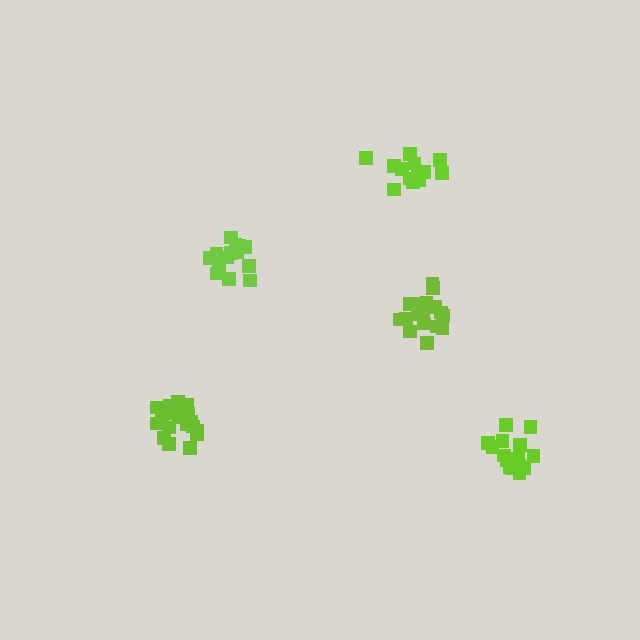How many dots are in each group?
Group 1: 19 dots, Group 2: 19 dots, Group 3: 13 dots, Group 4: 17 dots, Group 5: 14 dots (82 total).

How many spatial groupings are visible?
There are 5 spatial groupings.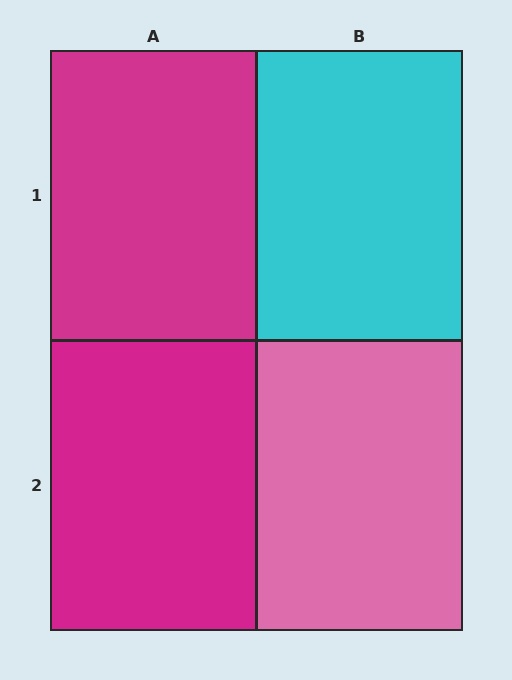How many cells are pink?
1 cell is pink.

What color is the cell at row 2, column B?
Pink.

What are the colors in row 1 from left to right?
Magenta, cyan.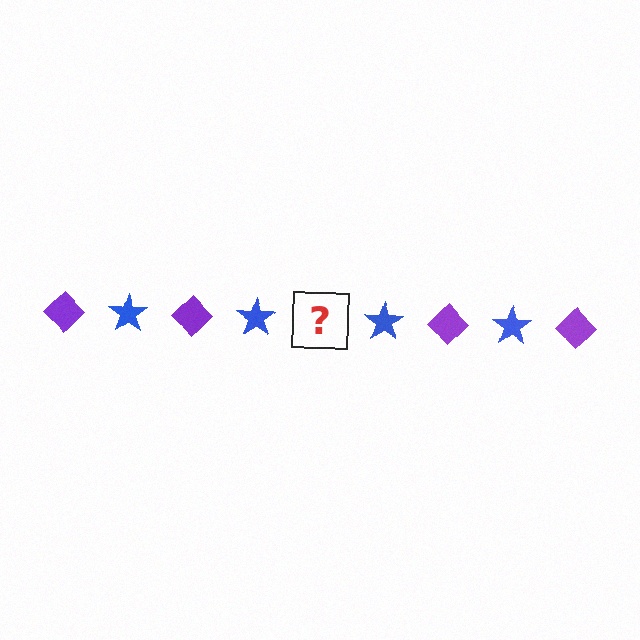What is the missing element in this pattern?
The missing element is a purple diamond.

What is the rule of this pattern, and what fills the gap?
The rule is that the pattern alternates between purple diamond and blue star. The gap should be filled with a purple diamond.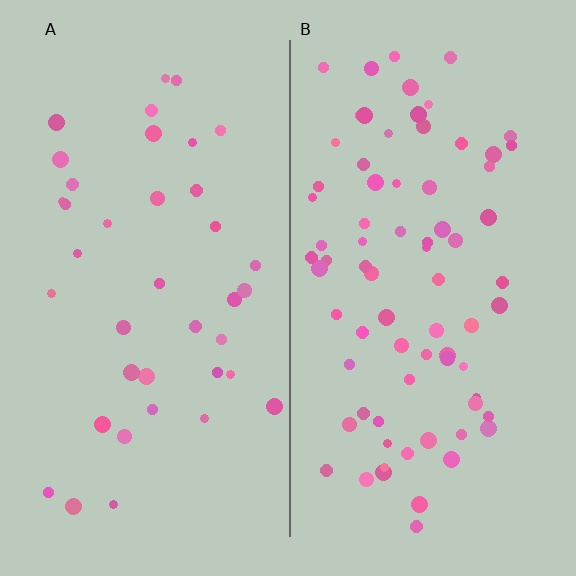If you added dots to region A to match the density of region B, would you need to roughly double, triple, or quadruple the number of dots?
Approximately double.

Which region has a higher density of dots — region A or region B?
B (the right).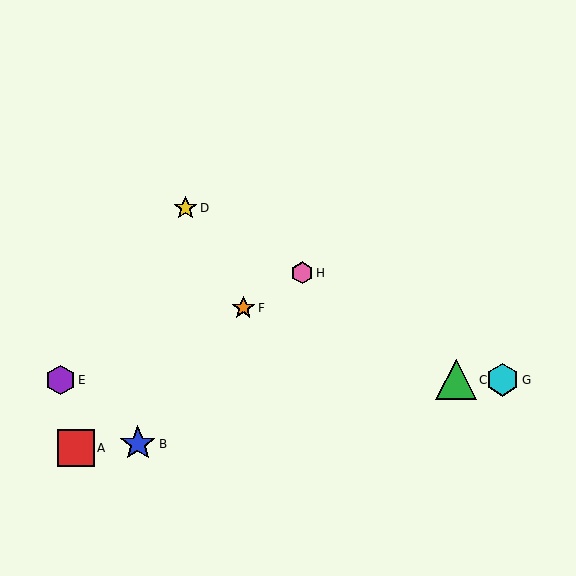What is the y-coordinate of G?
Object G is at y≈380.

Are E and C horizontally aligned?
Yes, both are at y≈380.